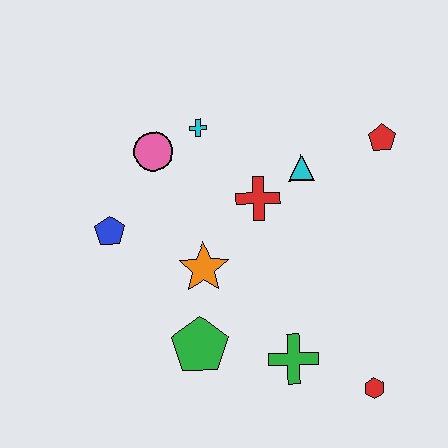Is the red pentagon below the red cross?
No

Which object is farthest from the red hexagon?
The pink circle is farthest from the red hexagon.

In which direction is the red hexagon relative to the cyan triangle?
The red hexagon is below the cyan triangle.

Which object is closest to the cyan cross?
The pink circle is closest to the cyan cross.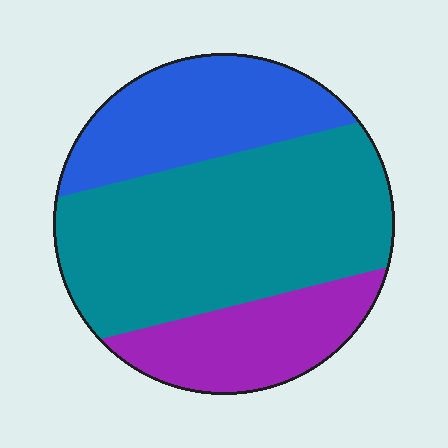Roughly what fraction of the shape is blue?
Blue covers roughly 25% of the shape.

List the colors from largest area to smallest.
From largest to smallest: teal, blue, purple.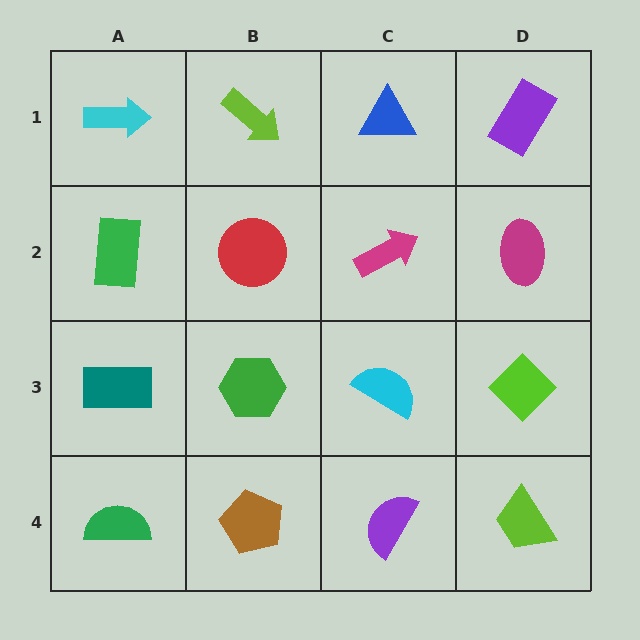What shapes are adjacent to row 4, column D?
A lime diamond (row 3, column D), a purple semicircle (row 4, column C).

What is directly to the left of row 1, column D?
A blue triangle.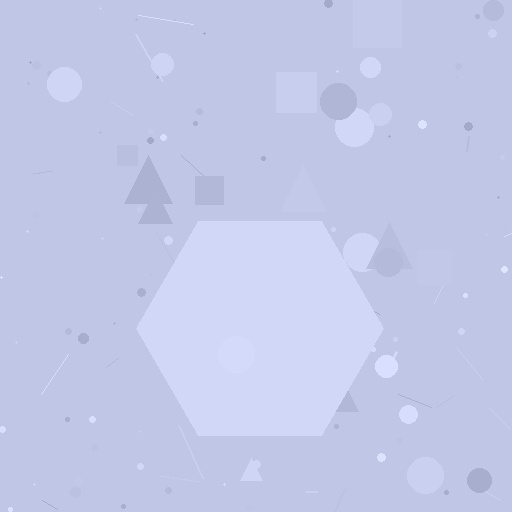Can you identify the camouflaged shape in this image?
The camouflaged shape is a hexagon.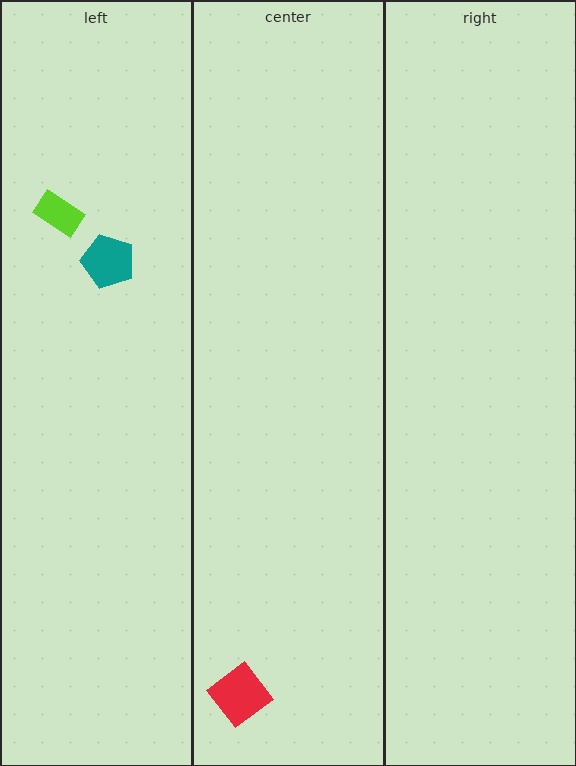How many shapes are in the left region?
2.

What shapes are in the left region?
The lime rectangle, the teal pentagon.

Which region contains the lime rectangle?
The left region.